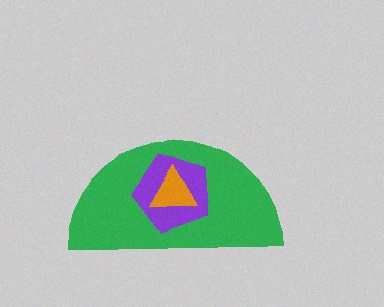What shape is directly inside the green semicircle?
The purple pentagon.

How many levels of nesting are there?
3.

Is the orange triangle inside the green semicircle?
Yes.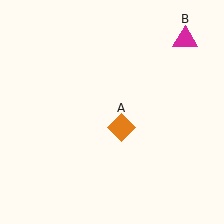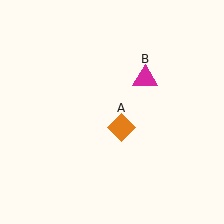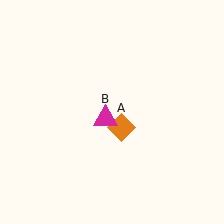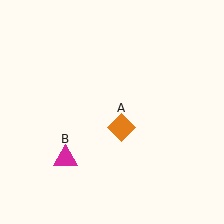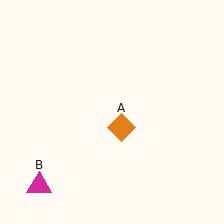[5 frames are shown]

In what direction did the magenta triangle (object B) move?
The magenta triangle (object B) moved down and to the left.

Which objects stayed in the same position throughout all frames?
Orange diamond (object A) remained stationary.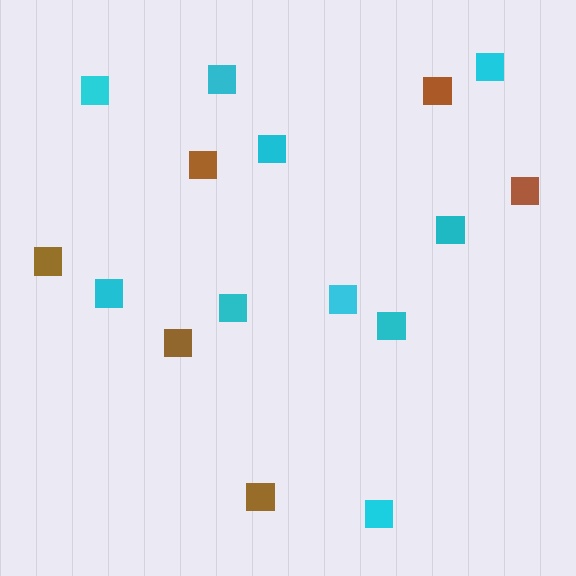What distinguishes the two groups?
There are 2 groups: one group of cyan squares (10) and one group of brown squares (6).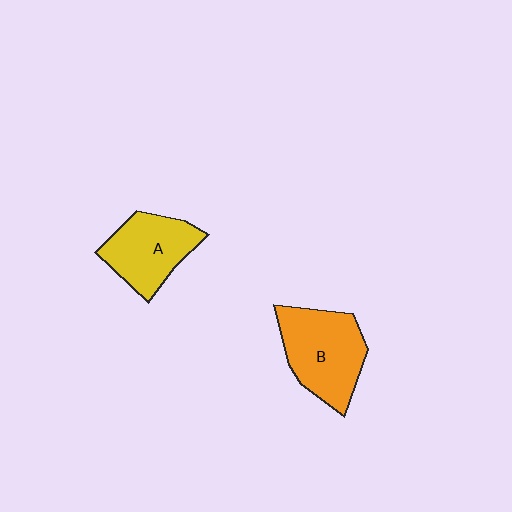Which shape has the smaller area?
Shape A (yellow).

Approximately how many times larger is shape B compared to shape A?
Approximately 1.2 times.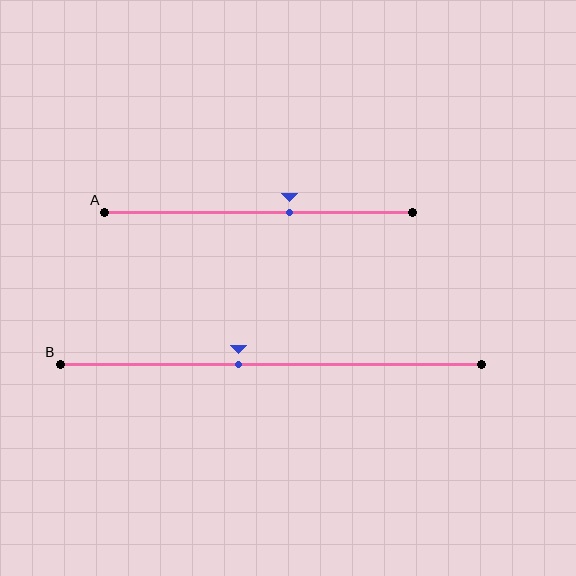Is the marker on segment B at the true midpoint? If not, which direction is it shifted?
No, the marker on segment B is shifted to the left by about 8% of the segment length.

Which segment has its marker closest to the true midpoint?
Segment B has its marker closest to the true midpoint.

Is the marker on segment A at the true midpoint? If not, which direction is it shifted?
No, the marker on segment A is shifted to the right by about 10% of the segment length.